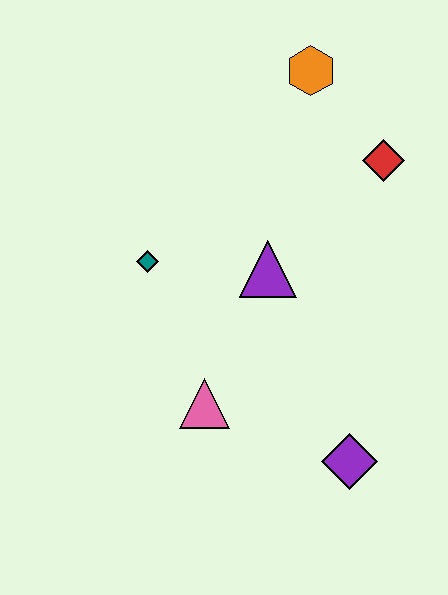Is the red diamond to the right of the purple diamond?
Yes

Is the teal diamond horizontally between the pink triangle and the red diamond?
No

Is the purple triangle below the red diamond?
Yes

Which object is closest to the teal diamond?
The purple triangle is closest to the teal diamond.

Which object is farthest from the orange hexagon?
The purple diamond is farthest from the orange hexagon.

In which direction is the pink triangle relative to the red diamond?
The pink triangle is below the red diamond.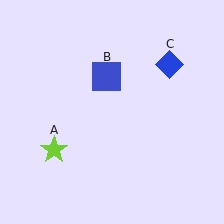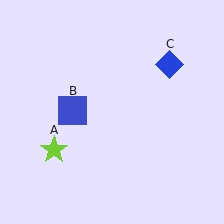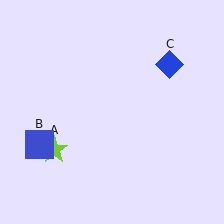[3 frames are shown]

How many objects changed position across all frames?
1 object changed position: blue square (object B).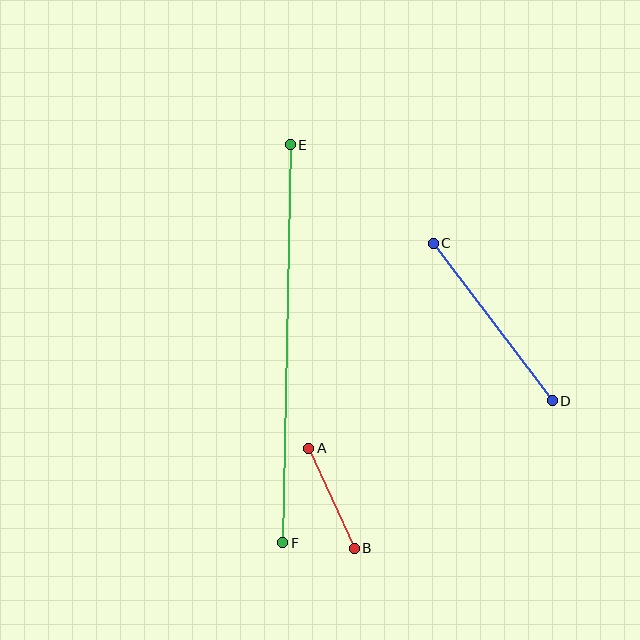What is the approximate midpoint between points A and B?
The midpoint is at approximately (331, 498) pixels.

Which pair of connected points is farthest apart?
Points E and F are farthest apart.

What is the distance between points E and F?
The distance is approximately 398 pixels.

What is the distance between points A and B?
The distance is approximately 110 pixels.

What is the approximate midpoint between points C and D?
The midpoint is at approximately (493, 322) pixels.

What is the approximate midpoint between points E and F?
The midpoint is at approximately (287, 344) pixels.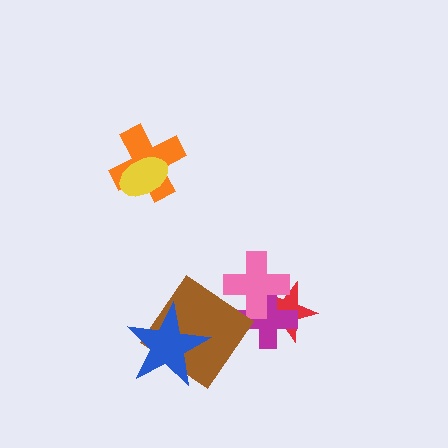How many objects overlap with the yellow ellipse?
1 object overlaps with the yellow ellipse.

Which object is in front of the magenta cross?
The pink cross is in front of the magenta cross.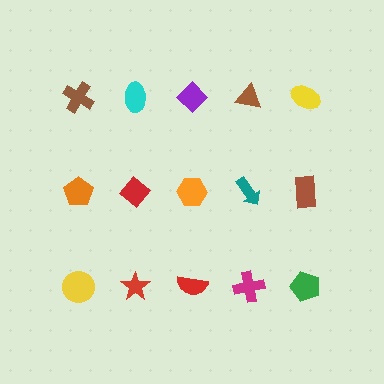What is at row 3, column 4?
A magenta cross.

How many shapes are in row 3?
5 shapes.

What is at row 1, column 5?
A yellow ellipse.